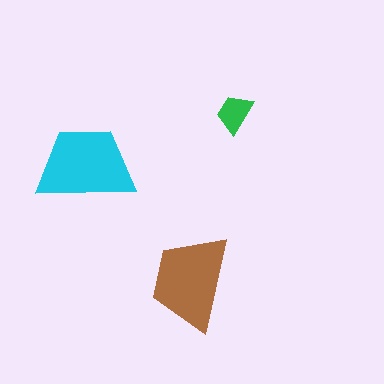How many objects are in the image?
There are 3 objects in the image.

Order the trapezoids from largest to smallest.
the cyan one, the brown one, the green one.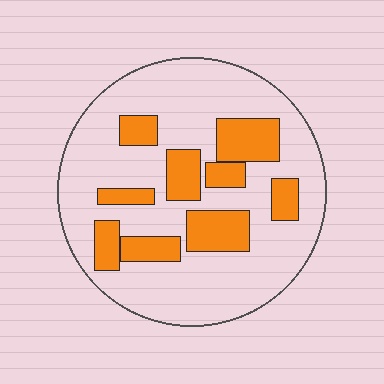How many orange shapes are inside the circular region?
9.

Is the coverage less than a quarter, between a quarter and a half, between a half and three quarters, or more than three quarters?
Between a quarter and a half.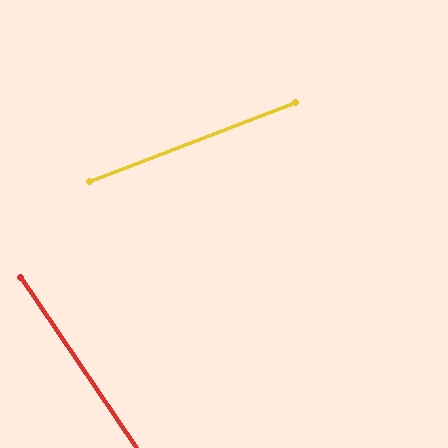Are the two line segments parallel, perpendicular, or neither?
Neither parallel nor perpendicular — they differ by about 77°.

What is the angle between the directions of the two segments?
Approximately 77 degrees.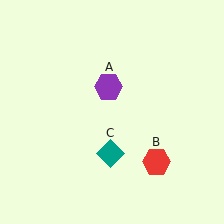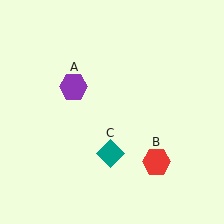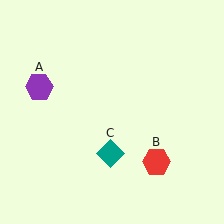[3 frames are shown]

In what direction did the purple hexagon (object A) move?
The purple hexagon (object A) moved left.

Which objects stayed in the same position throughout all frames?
Red hexagon (object B) and teal diamond (object C) remained stationary.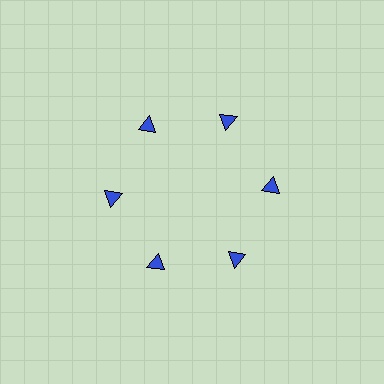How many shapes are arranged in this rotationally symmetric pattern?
There are 6 shapes, arranged in 6 groups of 1.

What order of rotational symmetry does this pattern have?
This pattern has 6-fold rotational symmetry.